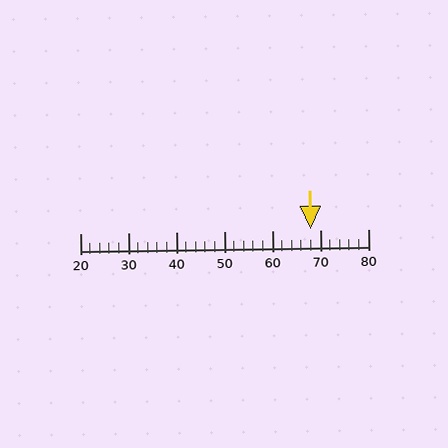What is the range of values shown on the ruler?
The ruler shows values from 20 to 80.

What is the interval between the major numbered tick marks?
The major tick marks are spaced 10 units apart.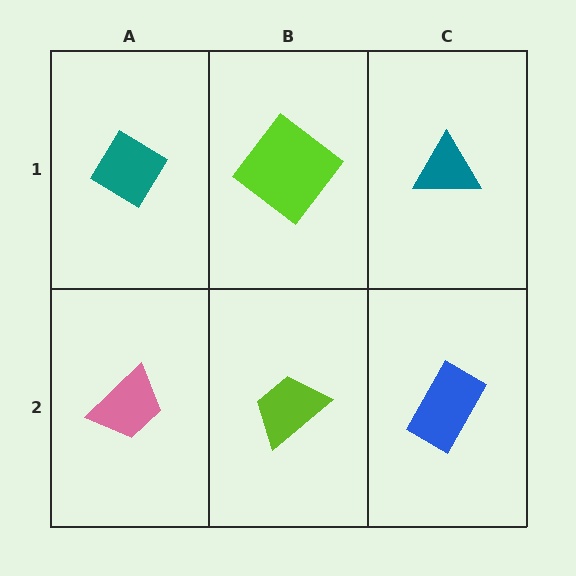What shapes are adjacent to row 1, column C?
A blue rectangle (row 2, column C), a lime diamond (row 1, column B).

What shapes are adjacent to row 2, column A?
A teal diamond (row 1, column A), a lime trapezoid (row 2, column B).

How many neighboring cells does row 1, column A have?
2.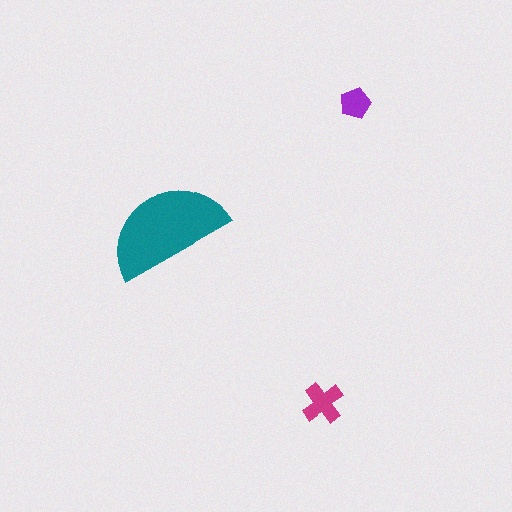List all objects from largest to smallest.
The teal semicircle, the magenta cross, the purple pentagon.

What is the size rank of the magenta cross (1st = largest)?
2nd.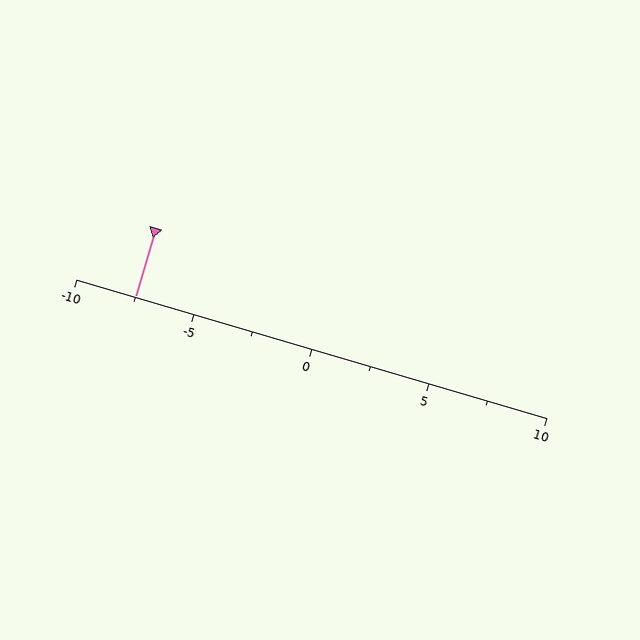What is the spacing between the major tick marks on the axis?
The major ticks are spaced 5 apart.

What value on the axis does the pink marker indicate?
The marker indicates approximately -7.5.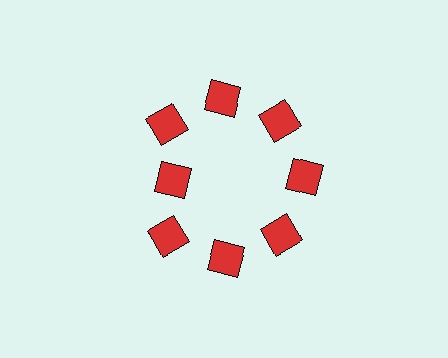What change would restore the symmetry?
The symmetry would be restored by moving it outward, back onto the ring so that all 8 diamonds sit at equal angles and equal distance from the center.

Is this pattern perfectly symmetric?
No. The 8 red diamonds are arranged in a ring, but one element near the 9 o'clock position is pulled inward toward the center, breaking the 8-fold rotational symmetry.